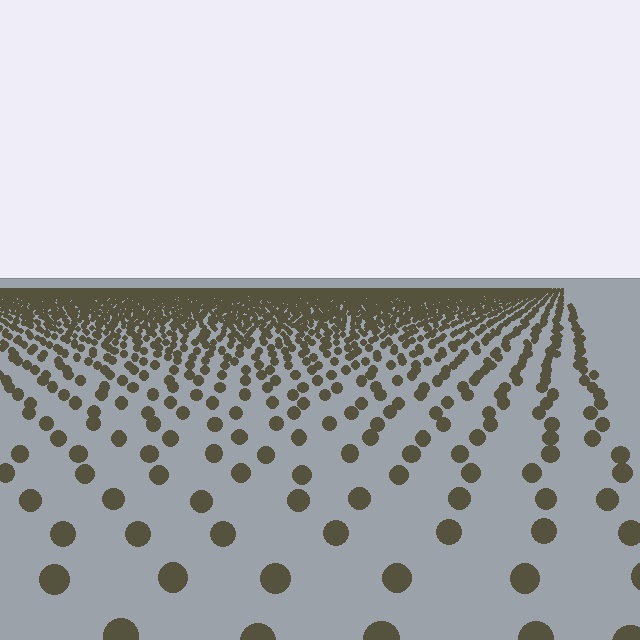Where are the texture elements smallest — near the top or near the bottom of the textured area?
Near the top.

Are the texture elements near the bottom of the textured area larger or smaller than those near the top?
Larger. Near the bottom, elements are closer to the viewer and appear at a bigger on-screen size.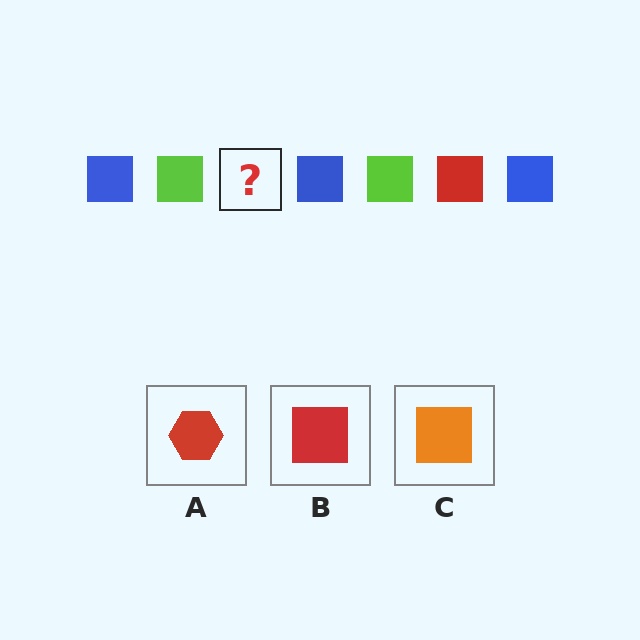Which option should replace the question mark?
Option B.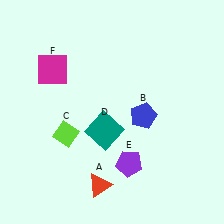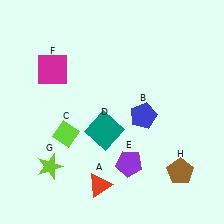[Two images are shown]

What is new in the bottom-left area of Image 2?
A lime star (G) was added in the bottom-left area of Image 2.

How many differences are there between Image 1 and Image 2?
There are 2 differences between the two images.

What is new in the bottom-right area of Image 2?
A brown pentagon (H) was added in the bottom-right area of Image 2.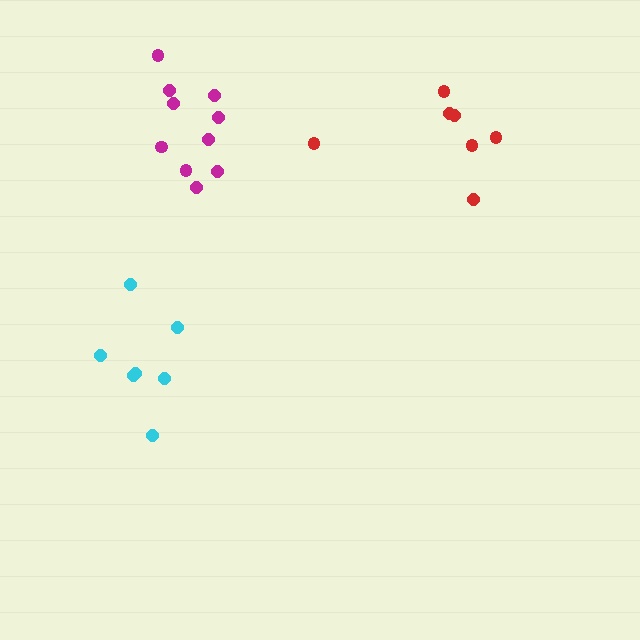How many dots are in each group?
Group 1: 10 dots, Group 2: 7 dots, Group 3: 7 dots (24 total).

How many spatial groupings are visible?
There are 3 spatial groupings.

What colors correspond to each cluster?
The clusters are colored: magenta, red, cyan.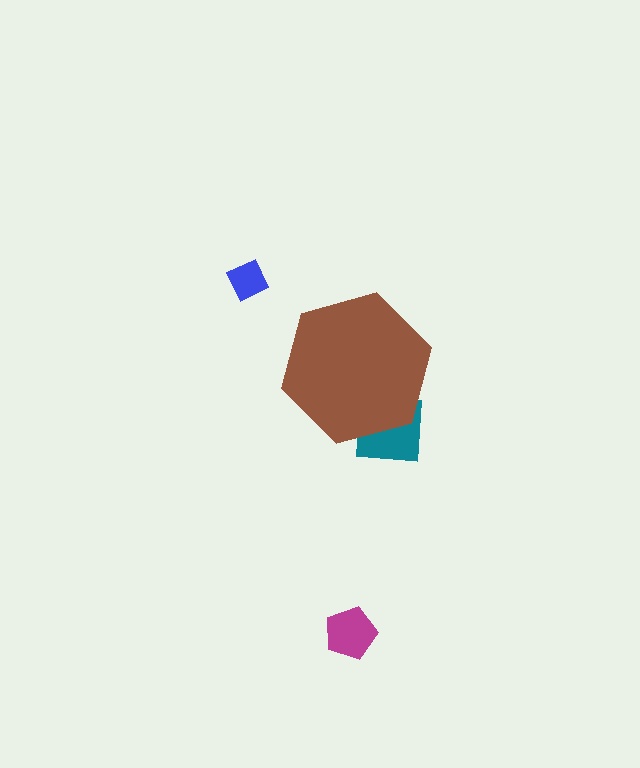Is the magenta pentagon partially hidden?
No, the magenta pentagon is fully visible.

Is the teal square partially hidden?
Yes, the teal square is partially hidden behind the brown hexagon.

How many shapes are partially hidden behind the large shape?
1 shape is partially hidden.